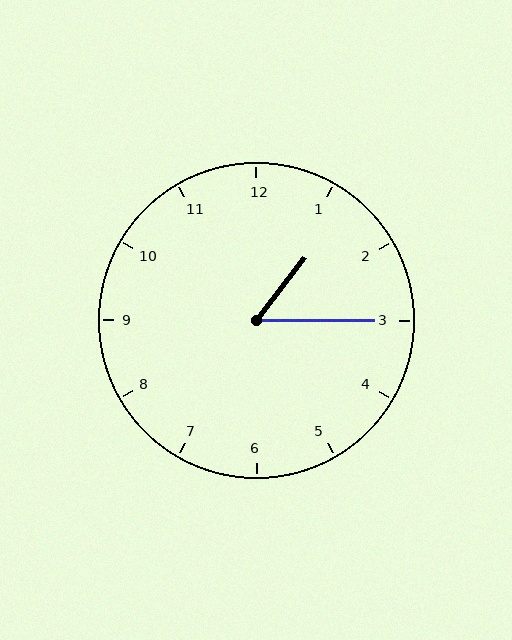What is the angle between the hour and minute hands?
Approximately 52 degrees.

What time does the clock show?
1:15.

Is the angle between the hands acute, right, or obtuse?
It is acute.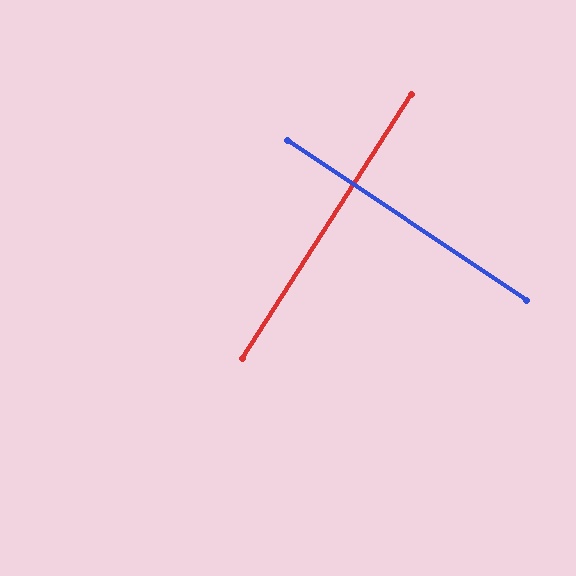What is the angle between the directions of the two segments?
Approximately 89 degrees.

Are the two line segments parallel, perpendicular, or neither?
Perpendicular — they meet at approximately 89°.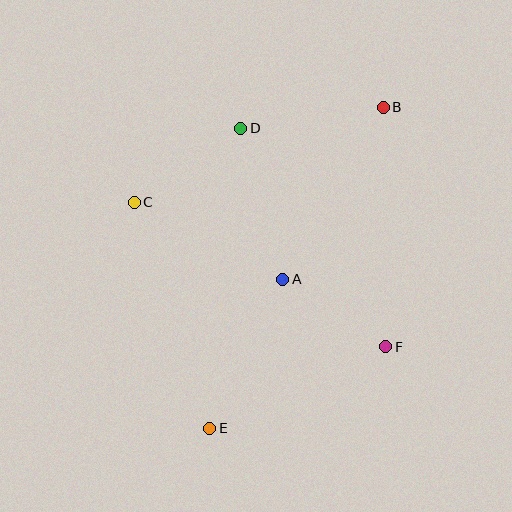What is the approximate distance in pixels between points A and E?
The distance between A and E is approximately 166 pixels.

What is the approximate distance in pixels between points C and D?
The distance between C and D is approximately 130 pixels.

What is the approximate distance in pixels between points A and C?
The distance between A and C is approximately 167 pixels.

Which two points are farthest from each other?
Points B and E are farthest from each other.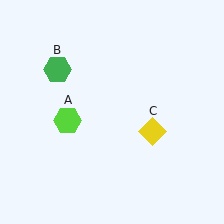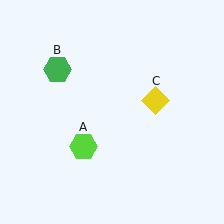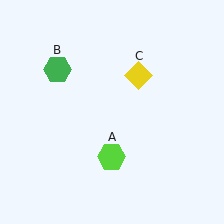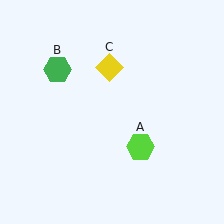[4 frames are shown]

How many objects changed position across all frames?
2 objects changed position: lime hexagon (object A), yellow diamond (object C).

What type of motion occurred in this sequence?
The lime hexagon (object A), yellow diamond (object C) rotated counterclockwise around the center of the scene.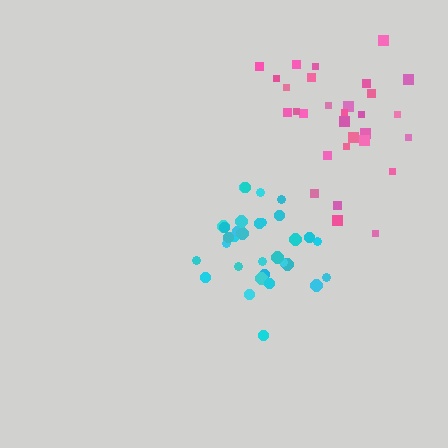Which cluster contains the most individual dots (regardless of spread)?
Cyan (32).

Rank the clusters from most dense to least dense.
cyan, pink.